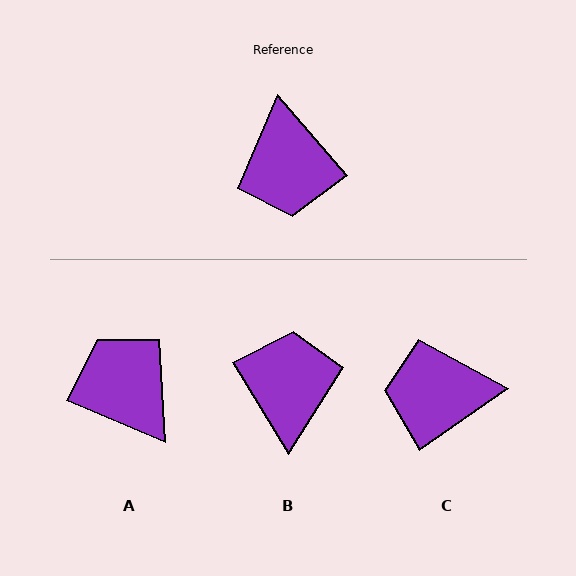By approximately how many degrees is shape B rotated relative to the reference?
Approximately 171 degrees counter-clockwise.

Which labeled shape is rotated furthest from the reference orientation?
B, about 171 degrees away.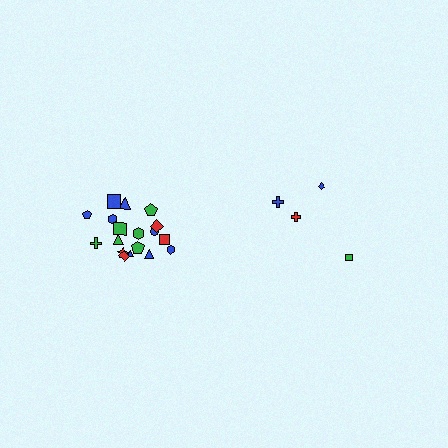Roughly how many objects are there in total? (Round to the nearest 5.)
Roughly 20 objects in total.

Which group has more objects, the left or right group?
The left group.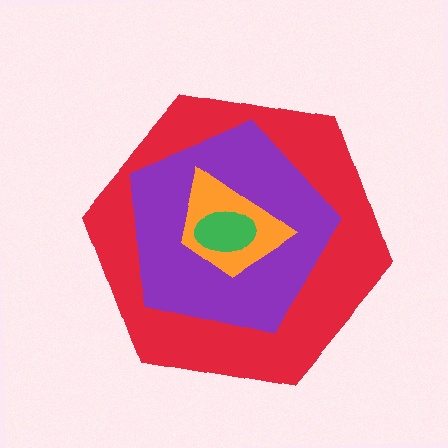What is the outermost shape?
The red hexagon.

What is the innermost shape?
The green ellipse.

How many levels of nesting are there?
4.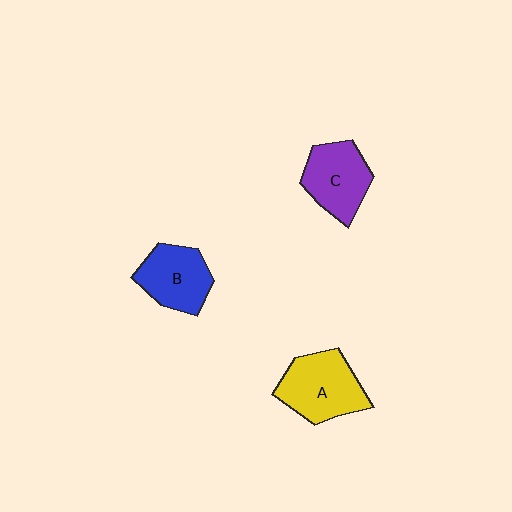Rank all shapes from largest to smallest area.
From largest to smallest: A (yellow), C (purple), B (blue).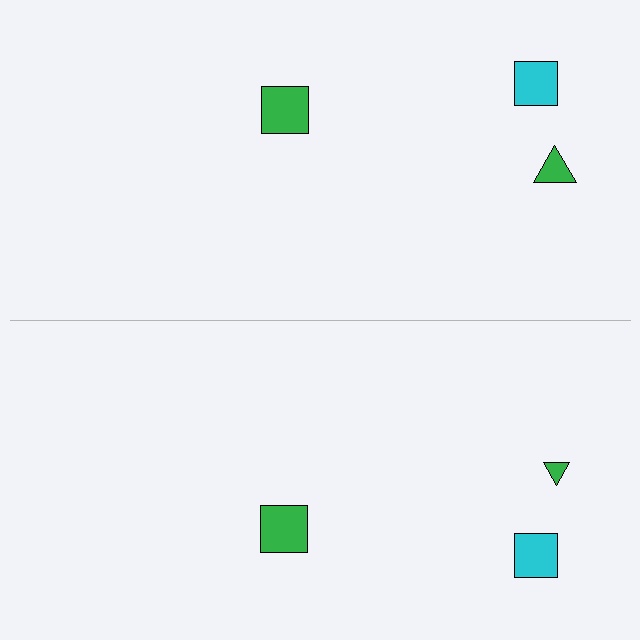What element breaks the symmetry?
The green triangle on the bottom side has a different size than its mirror counterpart.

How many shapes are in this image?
There are 6 shapes in this image.